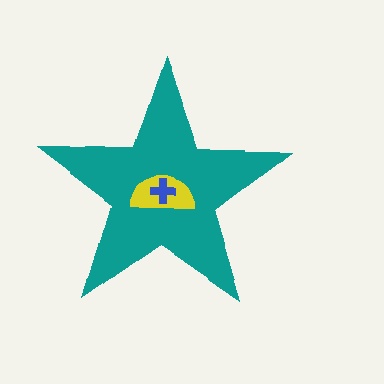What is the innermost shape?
The blue cross.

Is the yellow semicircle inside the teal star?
Yes.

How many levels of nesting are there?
3.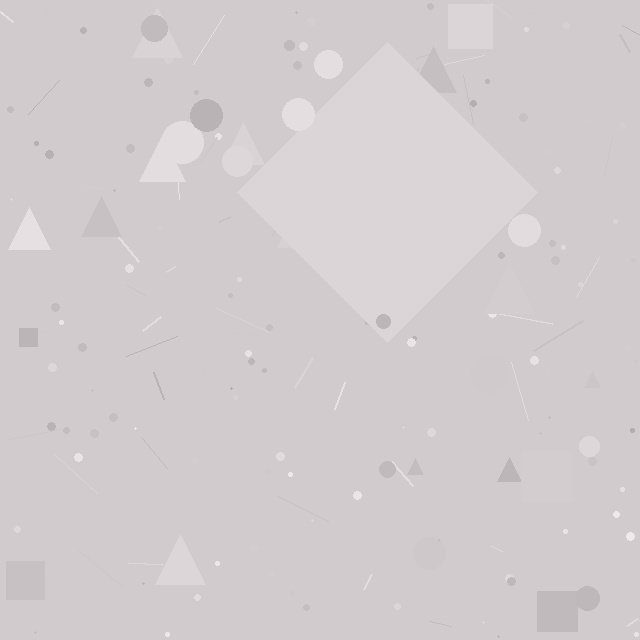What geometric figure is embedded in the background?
A diamond is embedded in the background.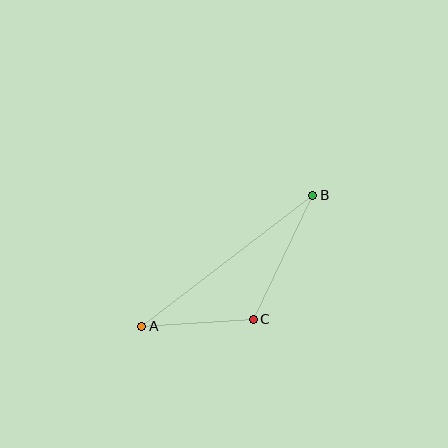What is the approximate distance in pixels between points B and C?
The distance between B and C is approximately 138 pixels.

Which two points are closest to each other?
Points A and C are closest to each other.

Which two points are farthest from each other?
Points A and B are farthest from each other.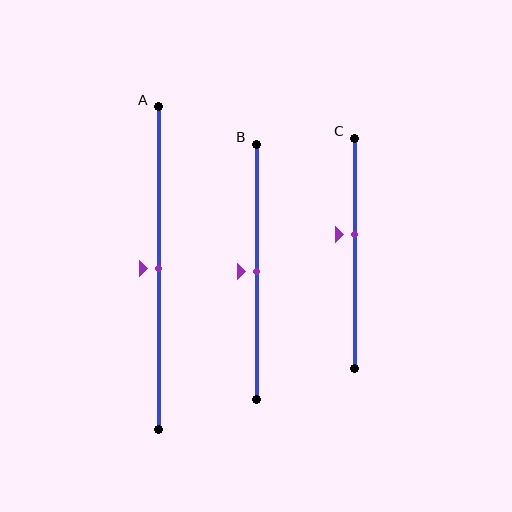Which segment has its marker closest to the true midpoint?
Segment A has its marker closest to the true midpoint.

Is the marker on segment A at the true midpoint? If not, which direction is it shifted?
Yes, the marker on segment A is at the true midpoint.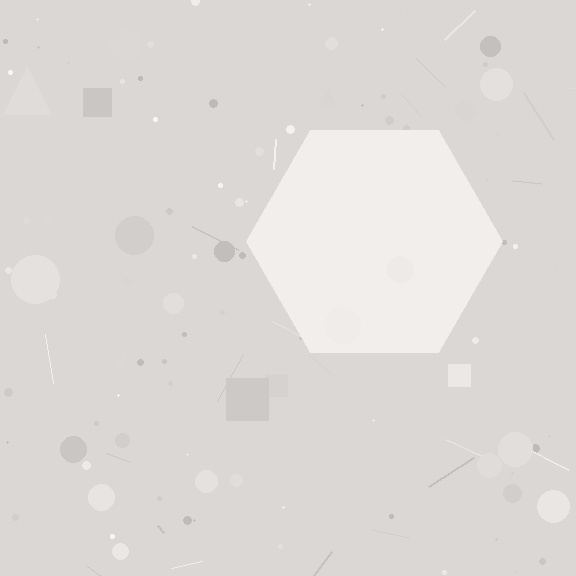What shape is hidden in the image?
A hexagon is hidden in the image.